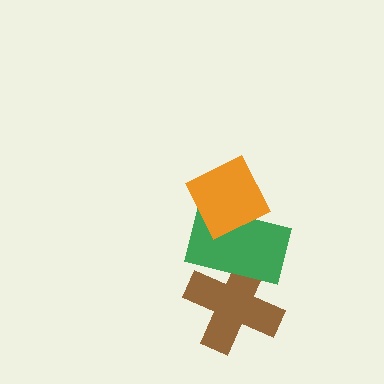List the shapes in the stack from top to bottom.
From top to bottom: the orange diamond, the green rectangle, the brown cross.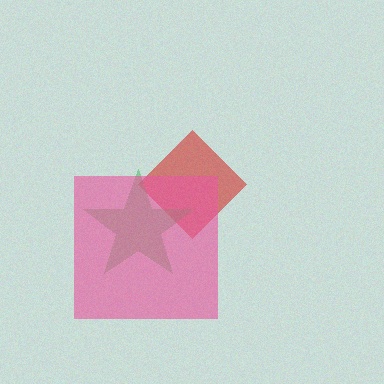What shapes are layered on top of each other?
The layered shapes are: a red diamond, a green star, a pink square.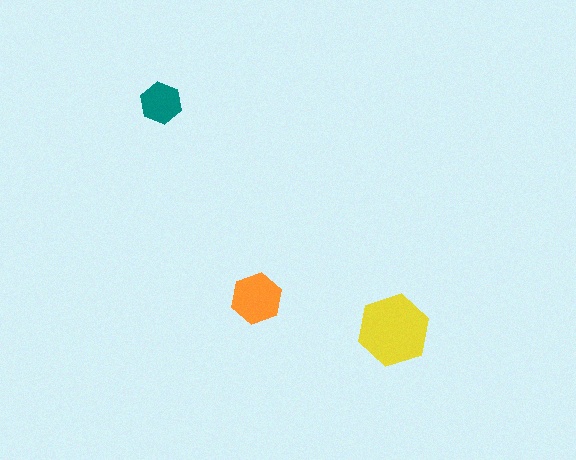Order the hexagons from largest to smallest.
the yellow one, the orange one, the teal one.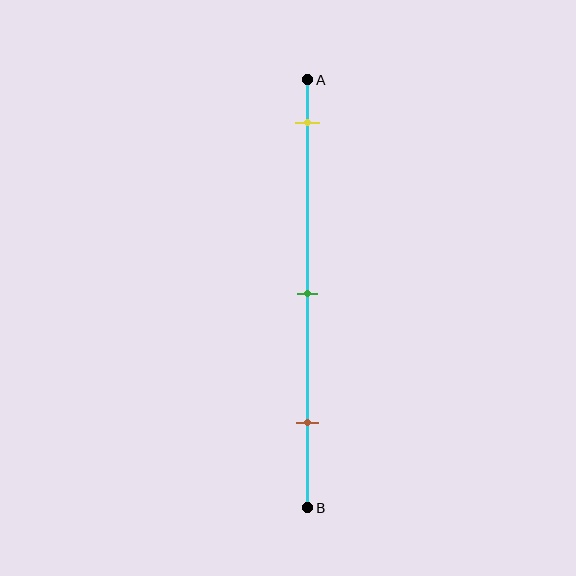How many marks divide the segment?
There are 3 marks dividing the segment.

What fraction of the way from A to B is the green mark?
The green mark is approximately 50% (0.5) of the way from A to B.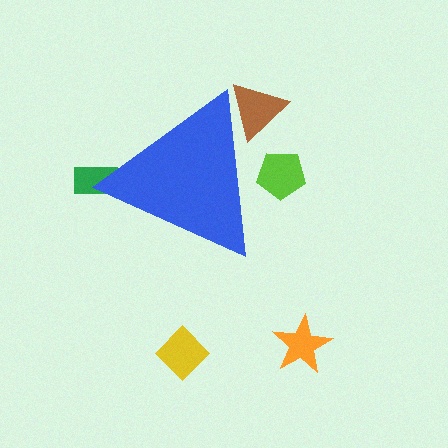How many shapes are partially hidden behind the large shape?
3 shapes are partially hidden.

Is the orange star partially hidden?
No, the orange star is fully visible.